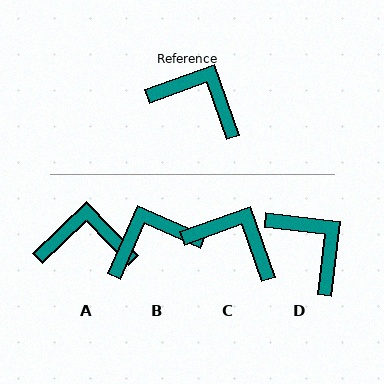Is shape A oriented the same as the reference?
No, it is off by about 24 degrees.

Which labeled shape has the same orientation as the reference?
C.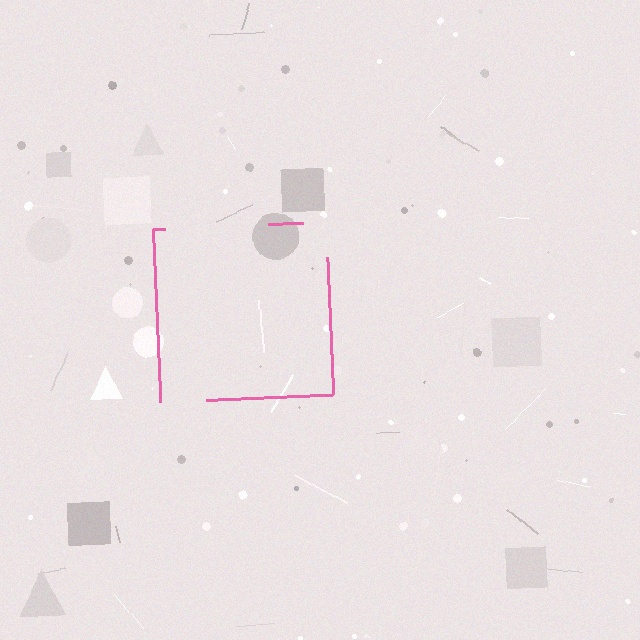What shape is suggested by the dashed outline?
The dashed outline suggests a square.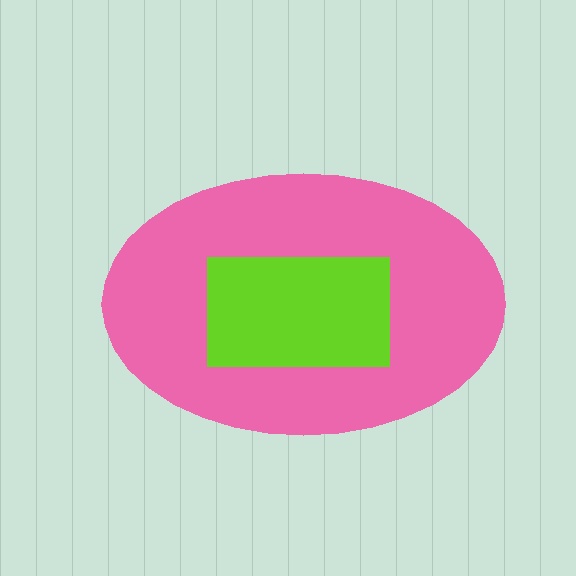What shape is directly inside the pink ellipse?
The lime rectangle.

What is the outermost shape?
The pink ellipse.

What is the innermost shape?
The lime rectangle.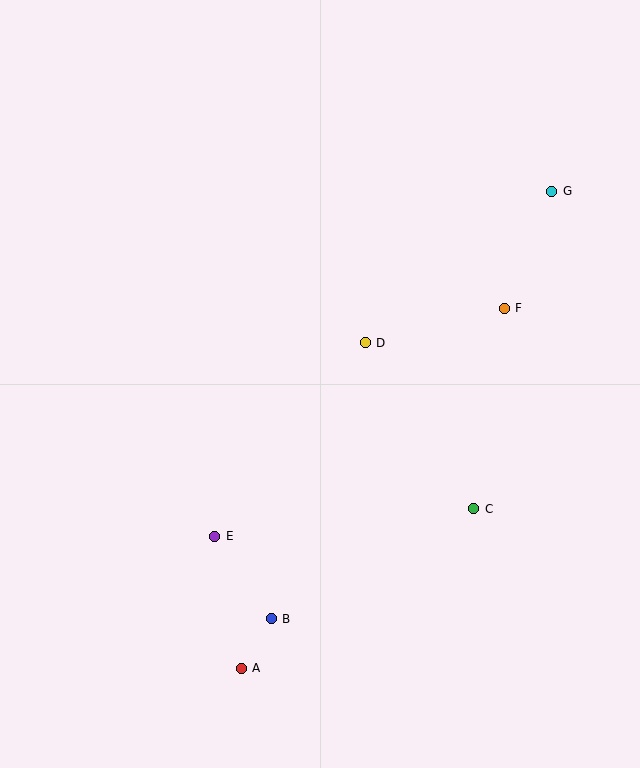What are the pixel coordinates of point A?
Point A is at (241, 668).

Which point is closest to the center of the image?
Point D at (365, 343) is closest to the center.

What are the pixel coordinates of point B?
Point B is at (271, 619).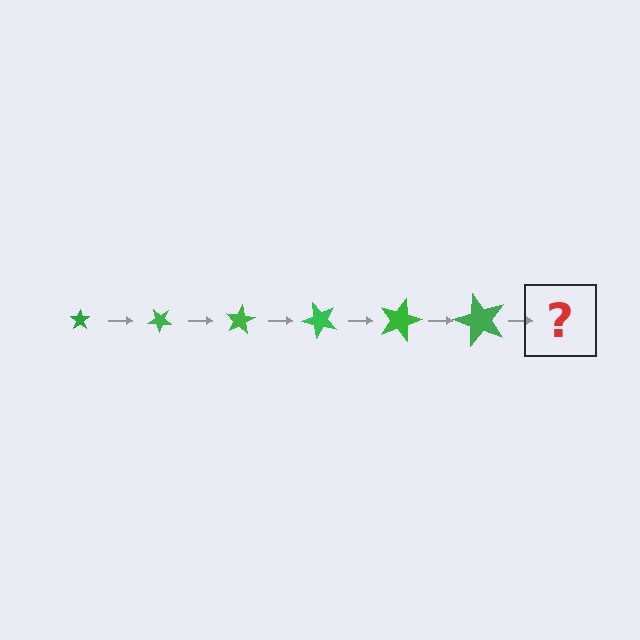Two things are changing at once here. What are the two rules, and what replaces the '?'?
The two rules are that the star grows larger each step and it rotates 40 degrees each step. The '?' should be a star, larger than the previous one and rotated 240 degrees from the start.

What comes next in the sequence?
The next element should be a star, larger than the previous one and rotated 240 degrees from the start.